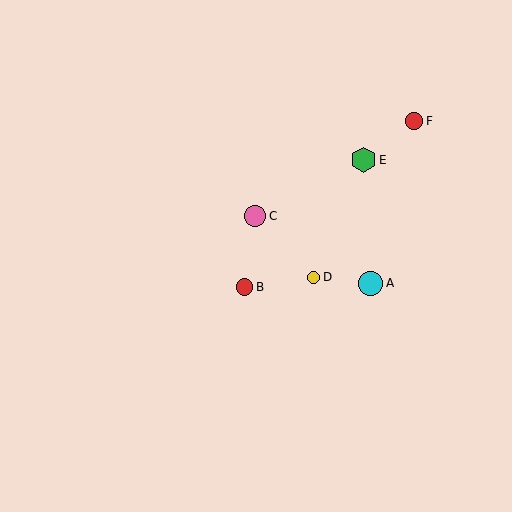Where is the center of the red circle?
The center of the red circle is at (414, 121).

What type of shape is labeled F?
Shape F is a red circle.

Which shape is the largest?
The green hexagon (labeled E) is the largest.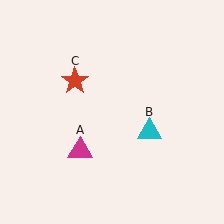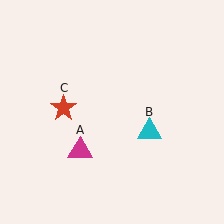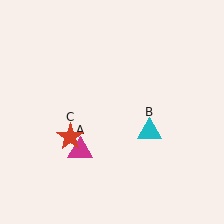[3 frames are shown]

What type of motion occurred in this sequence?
The red star (object C) rotated counterclockwise around the center of the scene.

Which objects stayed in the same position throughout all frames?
Magenta triangle (object A) and cyan triangle (object B) remained stationary.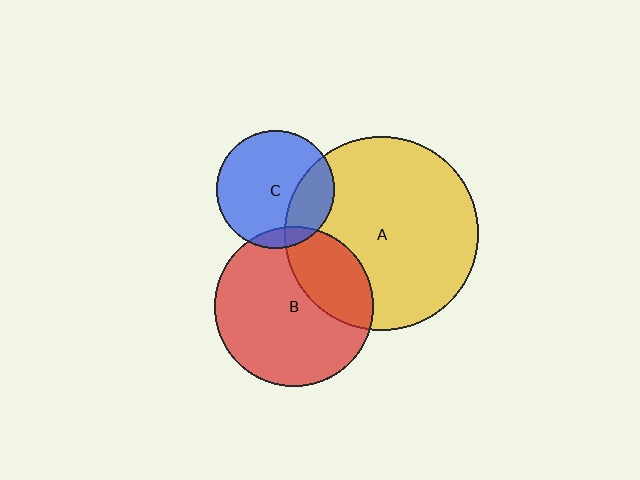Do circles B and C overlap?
Yes.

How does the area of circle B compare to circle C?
Approximately 1.8 times.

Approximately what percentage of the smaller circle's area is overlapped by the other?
Approximately 10%.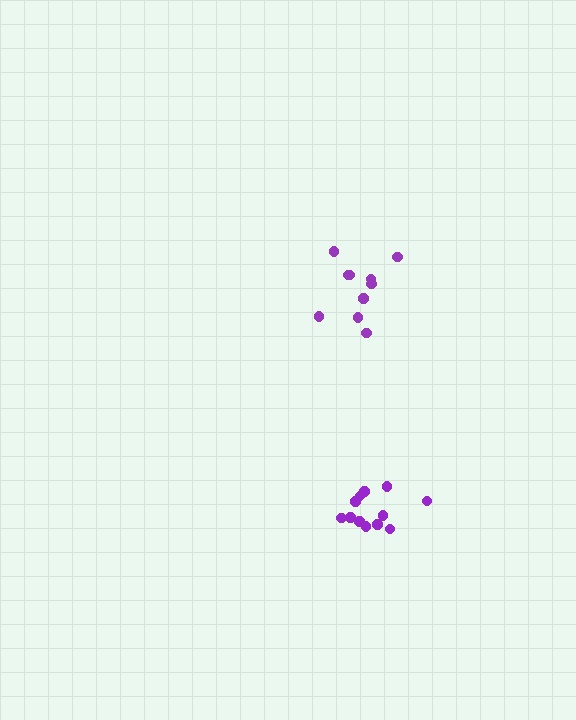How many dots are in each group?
Group 1: 10 dots, Group 2: 12 dots (22 total).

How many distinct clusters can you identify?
There are 2 distinct clusters.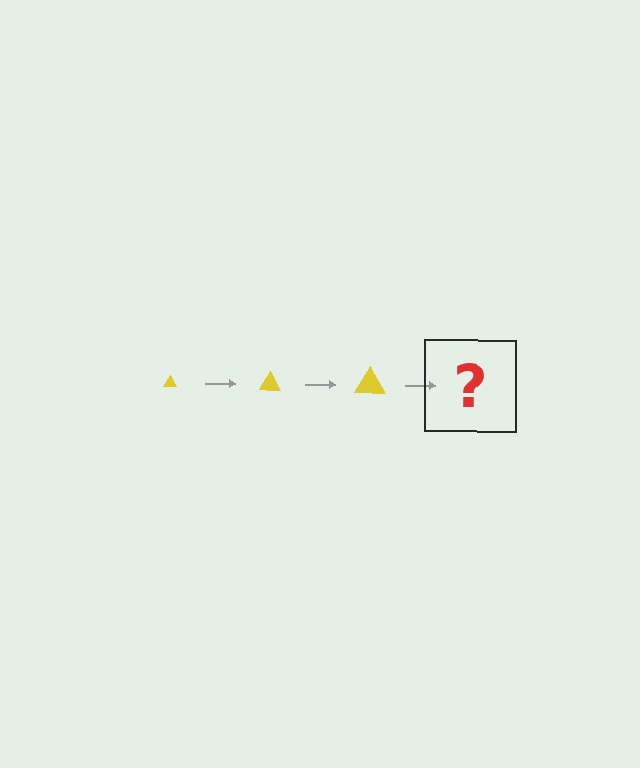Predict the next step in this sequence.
The next step is a yellow triangle, larger than the previous one.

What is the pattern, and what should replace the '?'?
The pattern is that the triangle gets progressively larger each step. The '?' should be a yellow triangle, larger than the previous one.